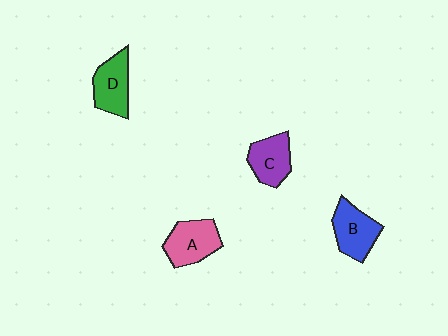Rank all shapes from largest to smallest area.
From largest to smallest: A (pink), B (blue), D (green), C (purple).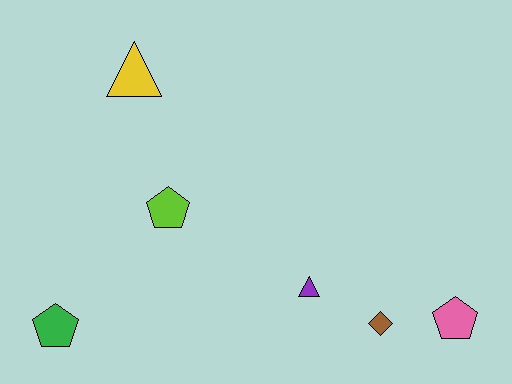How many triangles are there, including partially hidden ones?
There are 2 triangles.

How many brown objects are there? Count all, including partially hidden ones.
There is 1 brown object.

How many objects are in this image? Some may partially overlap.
There are 6 objects.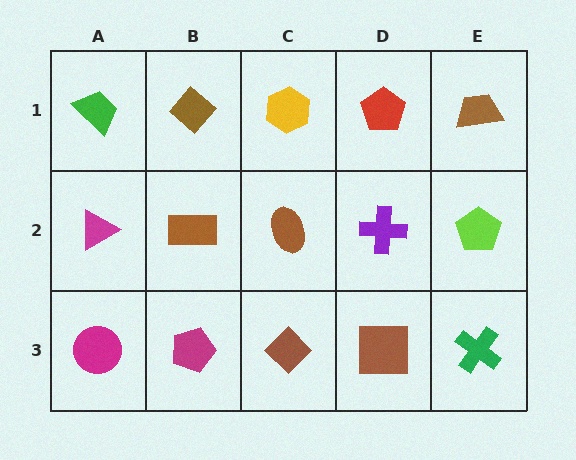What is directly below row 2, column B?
A magenta pentagon.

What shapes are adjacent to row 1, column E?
A lime pentagon (row 2, column E), a red pentagon (row 1, column D).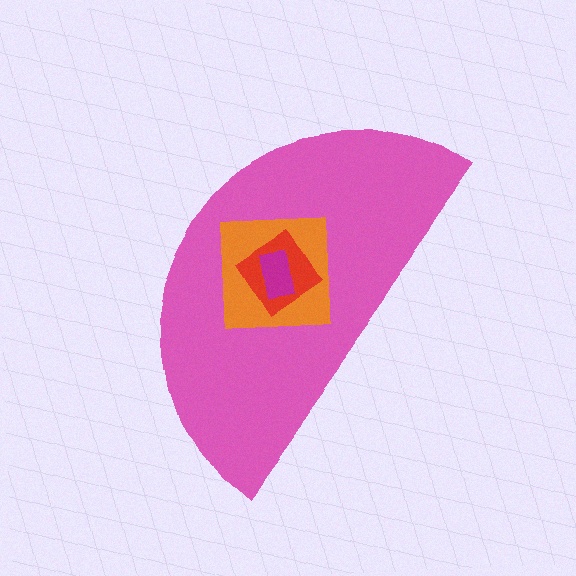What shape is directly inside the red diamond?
The magenta rectangle.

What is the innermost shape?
The magenta rectangle.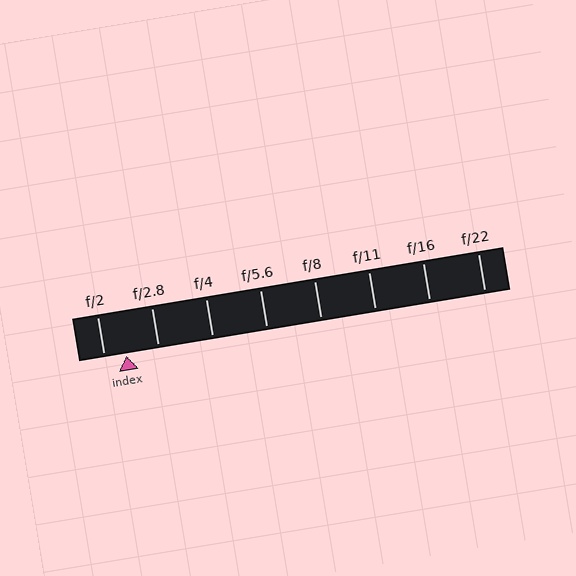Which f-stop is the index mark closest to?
The index mark is closest to f/2.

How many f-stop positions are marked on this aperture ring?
There are 8 f-stop positions marked.